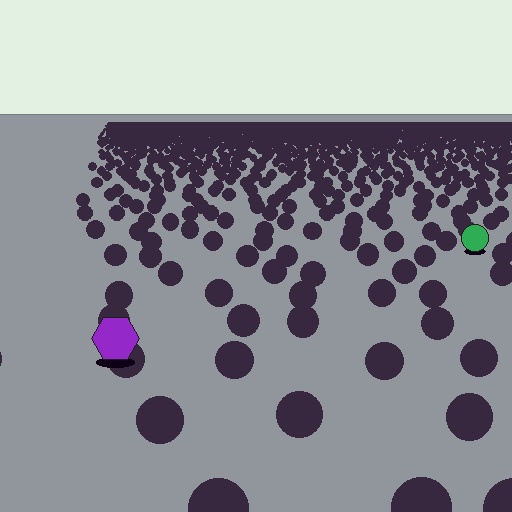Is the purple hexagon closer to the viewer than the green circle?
Yes. The purple hexagon is closer — you can tell from the texture gradient: the ground texture is coarser near it.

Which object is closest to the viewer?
The purple hexagon is closest. The texture marks near it are larger and more spread out.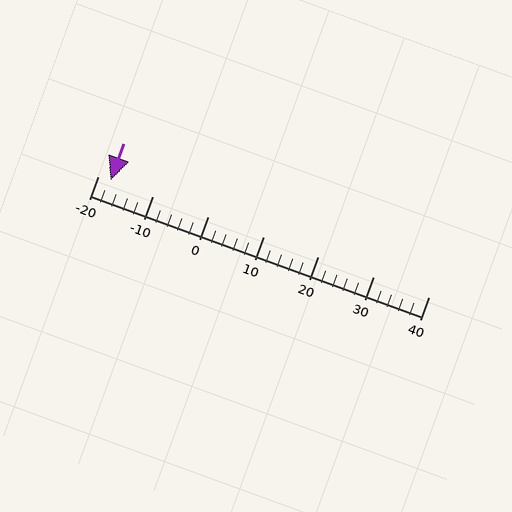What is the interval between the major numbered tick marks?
The major tick marks are spaced 10 units apart.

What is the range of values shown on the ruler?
The ruler shows values from -20 to 40.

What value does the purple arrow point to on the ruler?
The purple arrow points to approximately -18.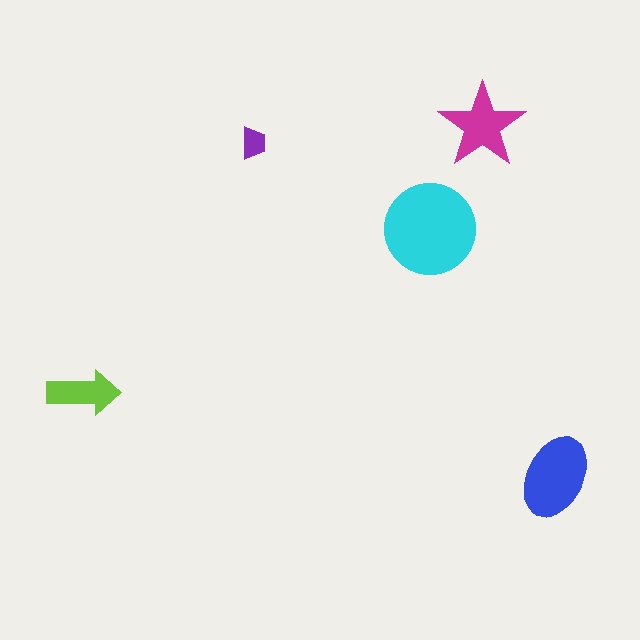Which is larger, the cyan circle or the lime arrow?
The cyan circle.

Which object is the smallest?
The purple trapezoid.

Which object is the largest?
The cyan circle.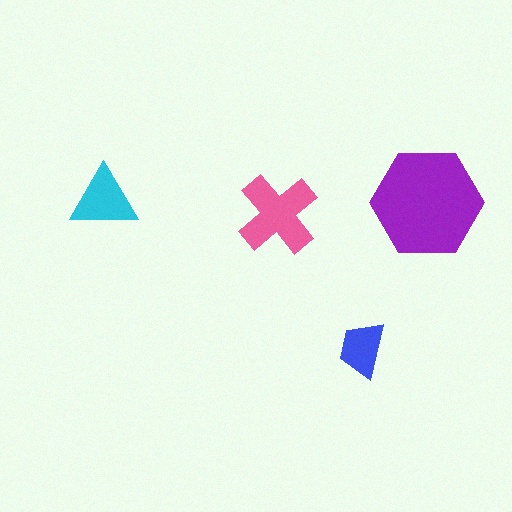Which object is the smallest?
The blue trapezoid.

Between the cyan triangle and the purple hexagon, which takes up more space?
The purple hexagon.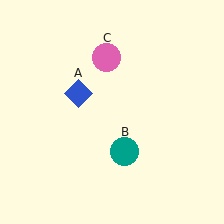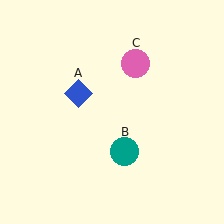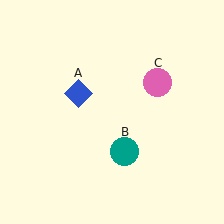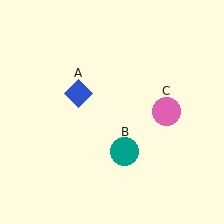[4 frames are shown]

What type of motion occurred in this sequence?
The pink circle (object C) rotated clockwise around the center of the scene.